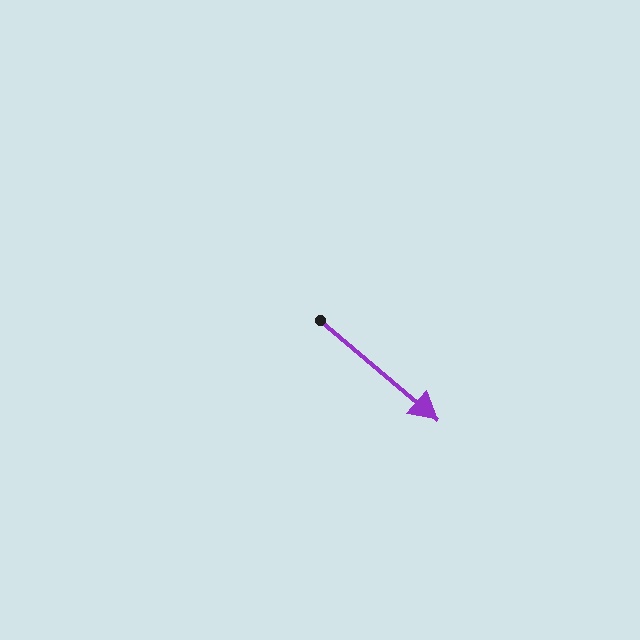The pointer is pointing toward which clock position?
Roughly 4 o'clock.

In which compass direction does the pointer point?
Southeast.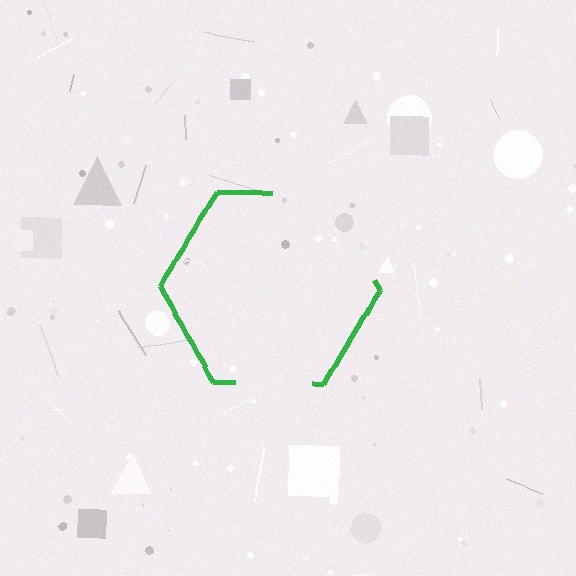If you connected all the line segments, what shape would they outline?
They would outline a hexagon.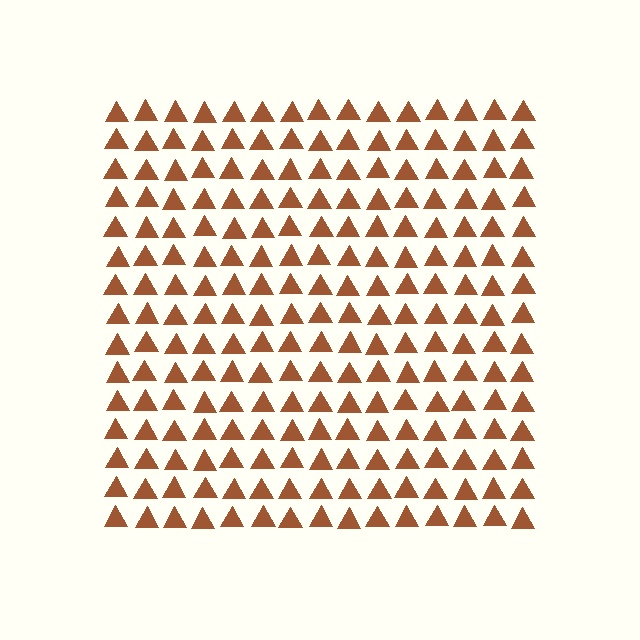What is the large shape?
The large shape is a square.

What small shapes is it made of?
It is made of small triangles.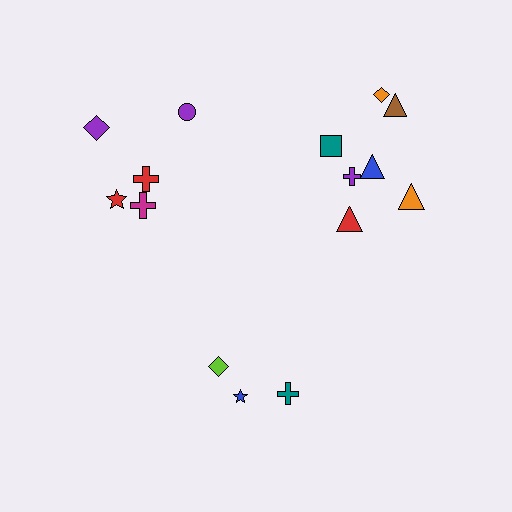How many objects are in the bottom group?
There are 3 objects.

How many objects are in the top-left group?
There are 5 objects.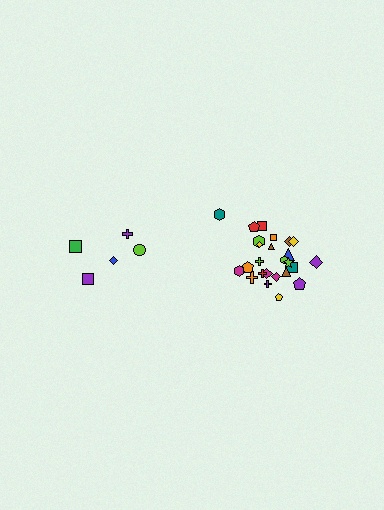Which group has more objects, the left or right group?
The right group.